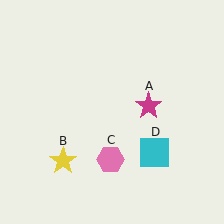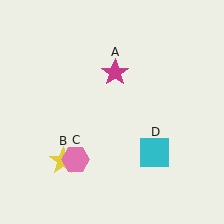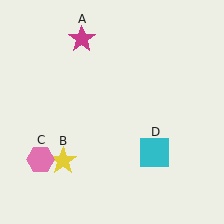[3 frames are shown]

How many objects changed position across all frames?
2 objects changed position: magenta star (object A), pink hexagon (object C).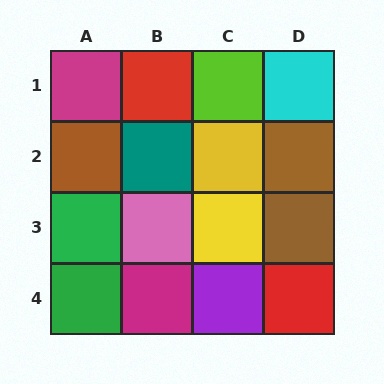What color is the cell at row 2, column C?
Yellow.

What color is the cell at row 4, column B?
Magenta.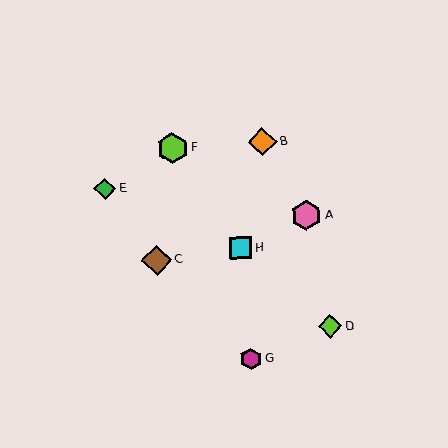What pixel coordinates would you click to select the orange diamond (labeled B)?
Click at (262, 142) to select the orange diamond B.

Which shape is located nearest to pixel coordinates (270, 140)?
The orange diamond (labeled B) at (262, 142) is nearest to that location.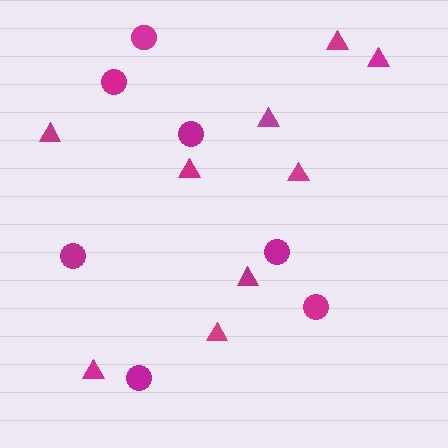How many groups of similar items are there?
There are 2 groups: one group of triangles (9) and one group of circles (7).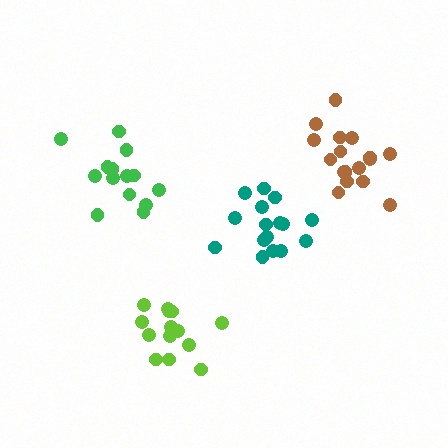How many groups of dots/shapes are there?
There are 4 groups.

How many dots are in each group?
Group 1: 14 dots, Group 2: 17 dots, Group 3: 14 dots, Group 4: 16 dots (61 total).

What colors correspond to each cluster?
The clusters are colored: green, brown, lime, teal.